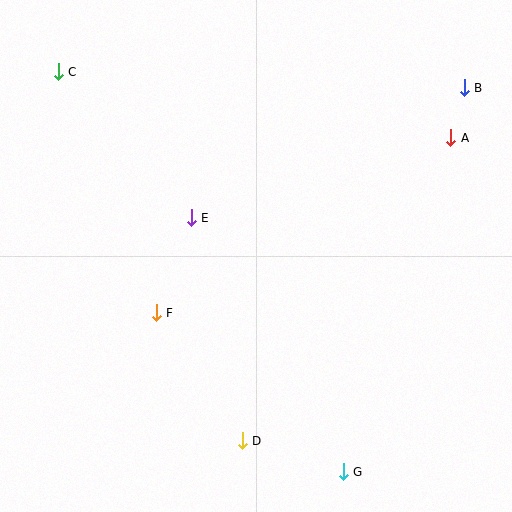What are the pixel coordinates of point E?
Point E is at (191, 218).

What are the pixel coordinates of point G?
Point G is at (343, 472).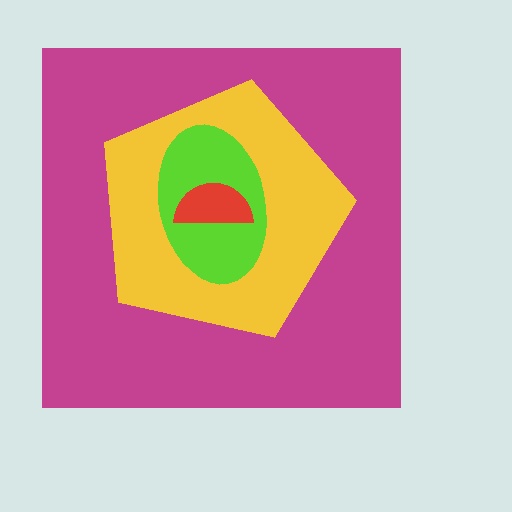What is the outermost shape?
The magenta square.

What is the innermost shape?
The red semicircle.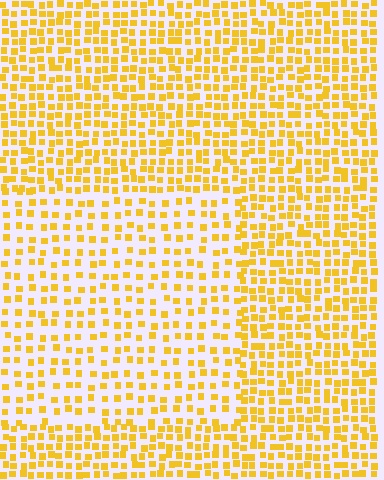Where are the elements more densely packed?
The elements are more densely packed outside the rectangle boundary.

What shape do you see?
I see a rectangle.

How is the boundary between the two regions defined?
The boundary is defined by a change in element density (approximately 1.8x ratio). All elements are the same color, size, and shape.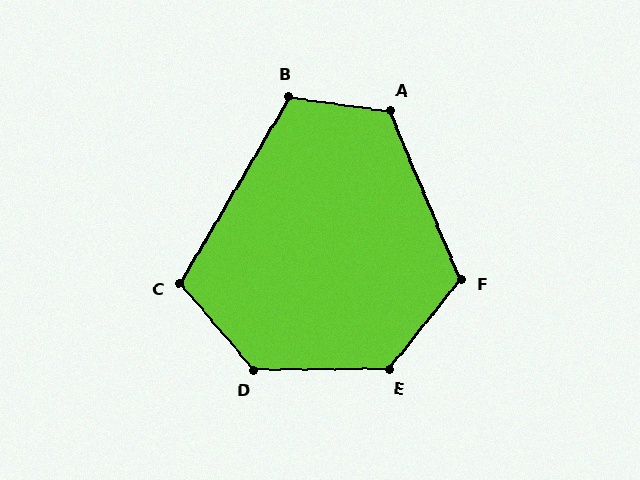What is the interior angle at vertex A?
Approximately 121 degrees (obtuse).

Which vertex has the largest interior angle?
D, at approximately 129 degrees.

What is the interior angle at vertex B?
Approximately 112 degrees (obtuse).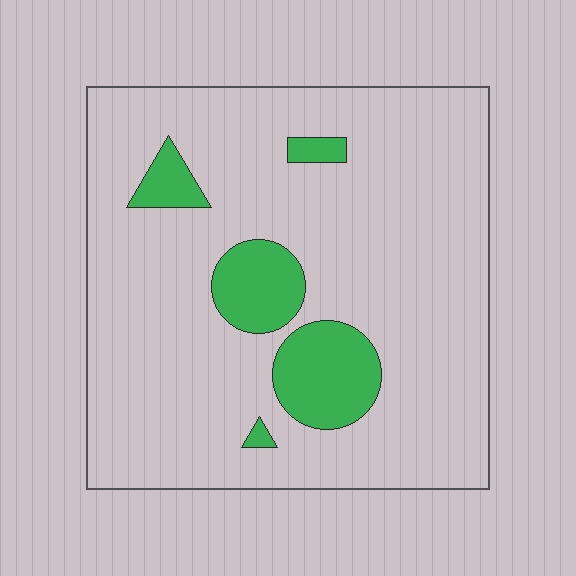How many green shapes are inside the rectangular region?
5.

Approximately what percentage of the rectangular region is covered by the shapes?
Approximately 15%.